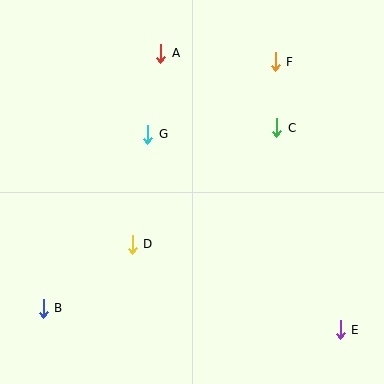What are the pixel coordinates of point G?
Point G is at (148, 134).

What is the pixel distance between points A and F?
The distance between A and F is 114 pixels.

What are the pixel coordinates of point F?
Point F is at (275, 62).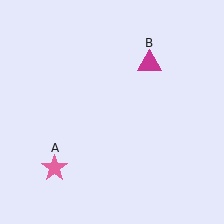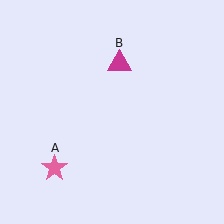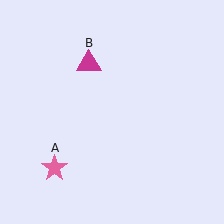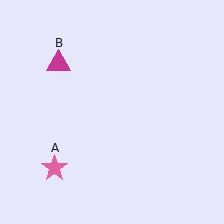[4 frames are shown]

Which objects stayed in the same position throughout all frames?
Pink star (object A) remained stationary.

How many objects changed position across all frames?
1 object changed position: magenta triangle (object B).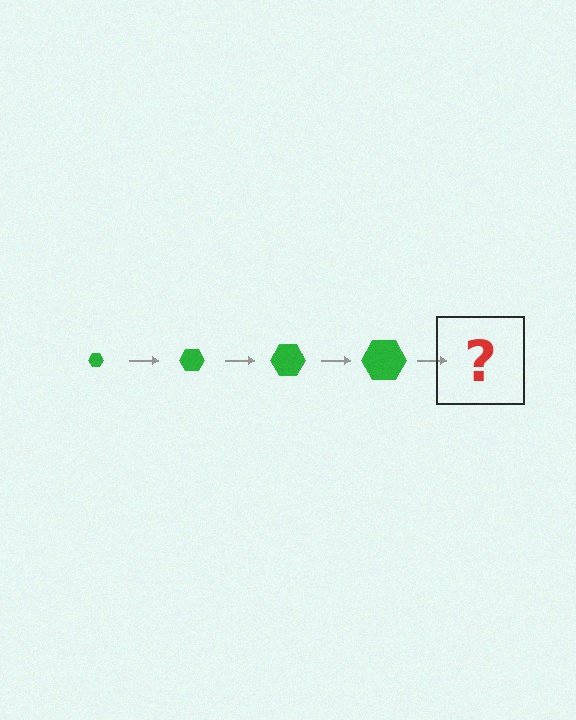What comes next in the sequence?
The next element should be a green hexagon, larger than the previous one.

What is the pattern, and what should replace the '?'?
The pattern is that the hexagon gets progressively larger each step. The '?' should be a green hexagon, larger than the previous one.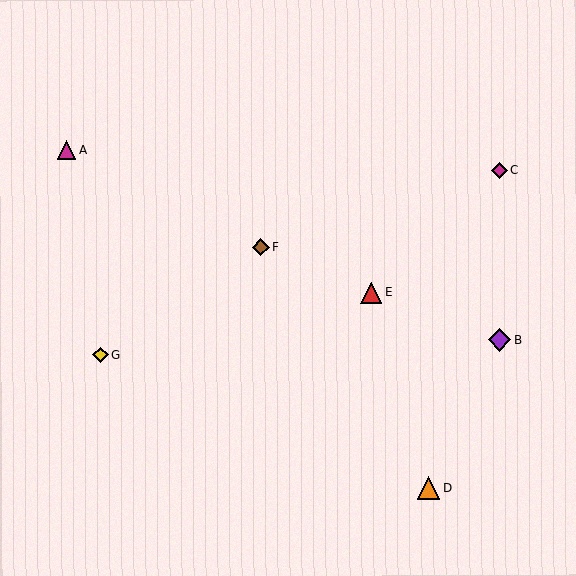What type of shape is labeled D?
Shape D is an orange triangle.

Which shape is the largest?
The orange triangle (labeled D) is the largest.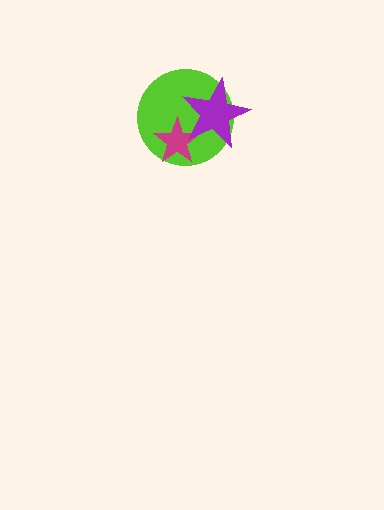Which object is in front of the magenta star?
The purple star is in front of the magenta star.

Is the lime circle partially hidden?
Yes, it is partially covered by another shape.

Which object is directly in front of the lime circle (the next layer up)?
The magenta star is directly in front of the lime circle.